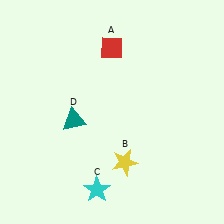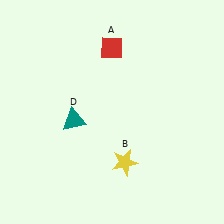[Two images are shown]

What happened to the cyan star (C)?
The cyan star (C) was removed in Image 2. It was in the bottom-left area of Image 1.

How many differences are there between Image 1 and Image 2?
There is 1 difference between the two images.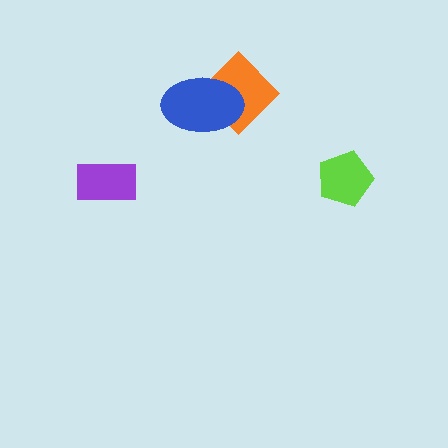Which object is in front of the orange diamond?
The blue ellipse is in front of the orange diamond.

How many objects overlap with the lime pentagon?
0 objects overlap with the lime pentagon.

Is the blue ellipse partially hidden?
No, no other shape covers it.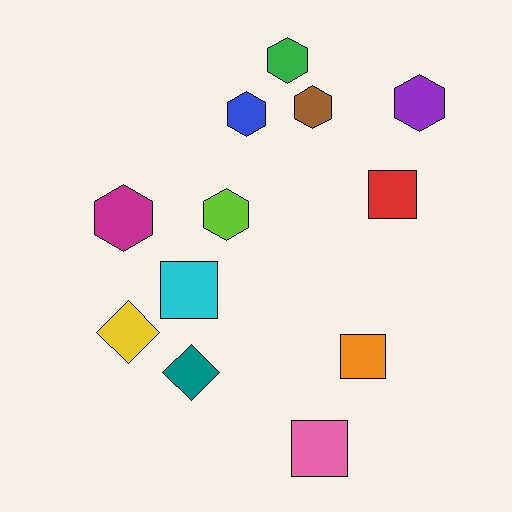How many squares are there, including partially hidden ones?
There are 4 squares.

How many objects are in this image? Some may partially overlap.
There are 12 objects.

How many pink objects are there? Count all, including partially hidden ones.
There is 1 pink object.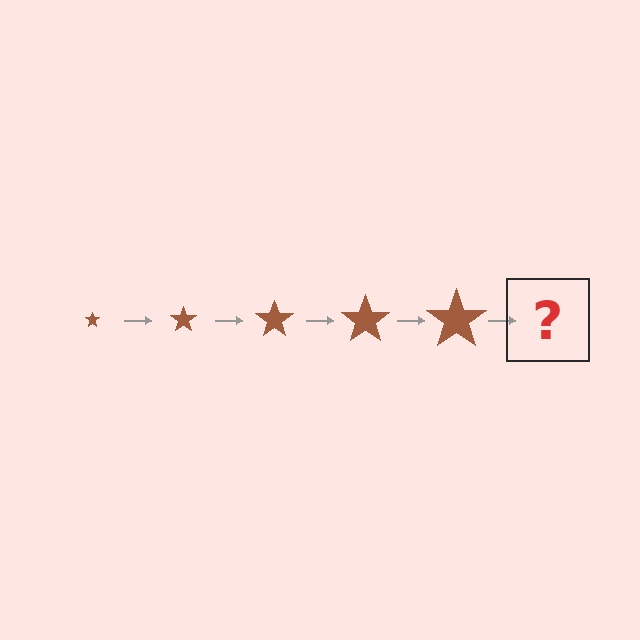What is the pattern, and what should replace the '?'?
The pattern is that the star gets progressively larger each step. The '?' should be a brown star, larger than the previous one.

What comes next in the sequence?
The next element should be a brown star, larger than the previous one.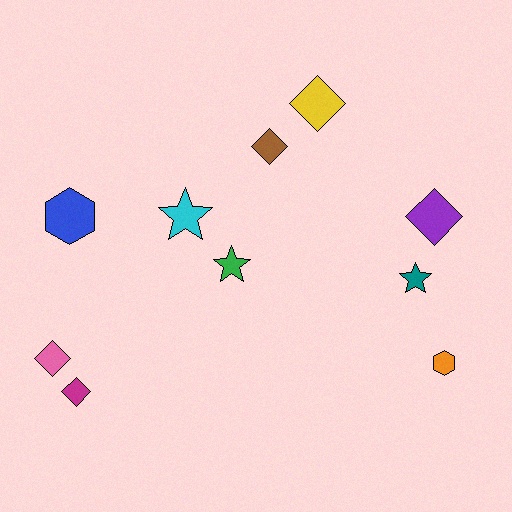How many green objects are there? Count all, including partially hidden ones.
There is 1 green object.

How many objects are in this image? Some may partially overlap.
There are 10 objects.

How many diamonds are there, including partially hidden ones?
There are 5 diamonds.